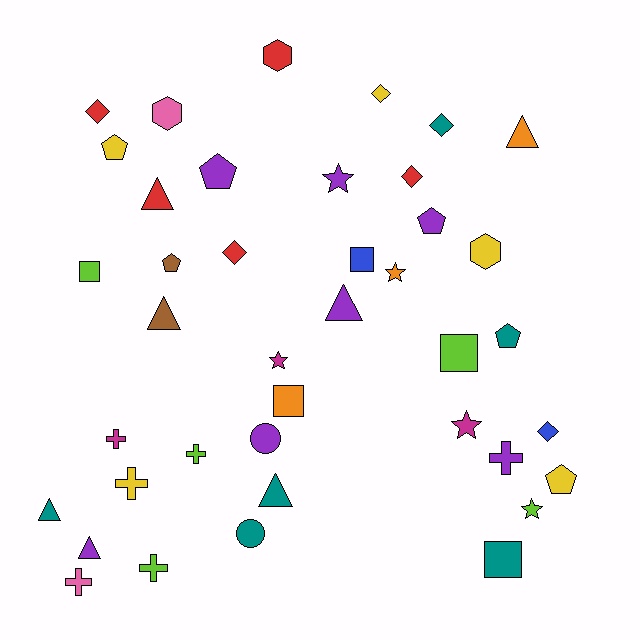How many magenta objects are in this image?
There are 3 magenta objects.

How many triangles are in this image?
There are 7 triangles.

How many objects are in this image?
There are 40 objects.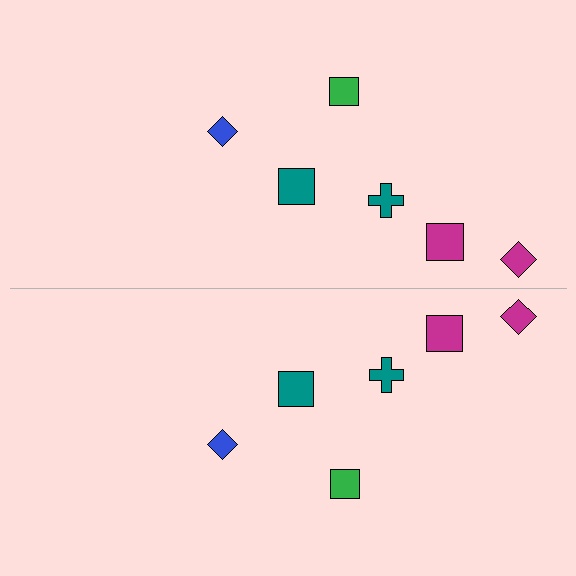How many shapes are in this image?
There are 12 shapes in this image.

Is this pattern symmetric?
Yes, this pattern has bilateral (reflection) symmetry.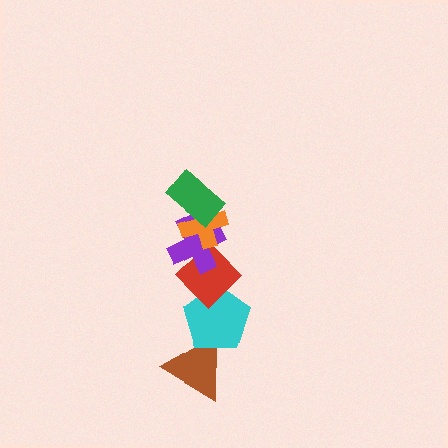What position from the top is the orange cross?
The orange cross is 2nd from the top.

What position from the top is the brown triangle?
The brown triangle is 6th from the top.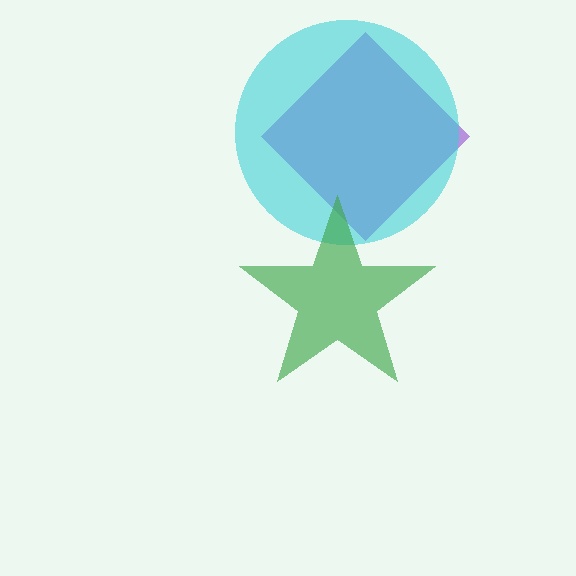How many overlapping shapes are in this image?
There are 3 overlapping shapes in the image.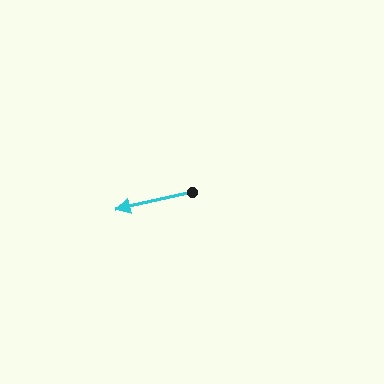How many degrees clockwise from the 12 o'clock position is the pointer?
Approximately 257 degrees.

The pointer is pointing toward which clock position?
Roughly 9 o'clock.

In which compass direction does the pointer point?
West.